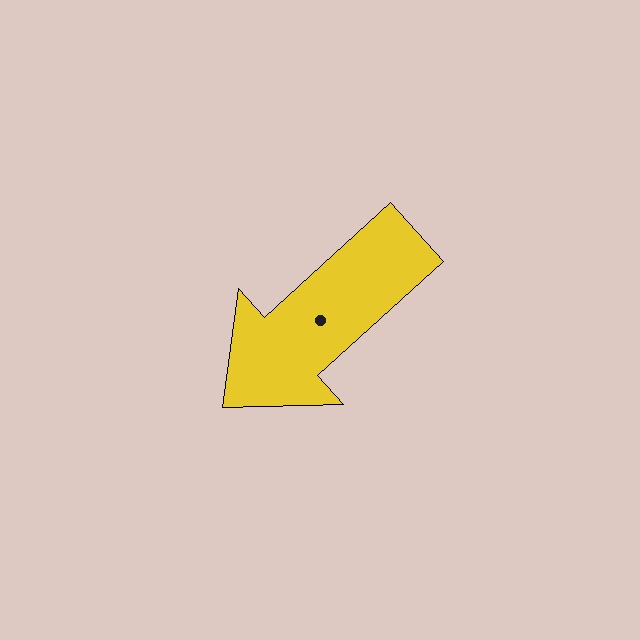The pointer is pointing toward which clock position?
Roughly 8 o'clock.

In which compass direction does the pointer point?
Southwest.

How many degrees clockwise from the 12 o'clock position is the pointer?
Approximately 228 degrees.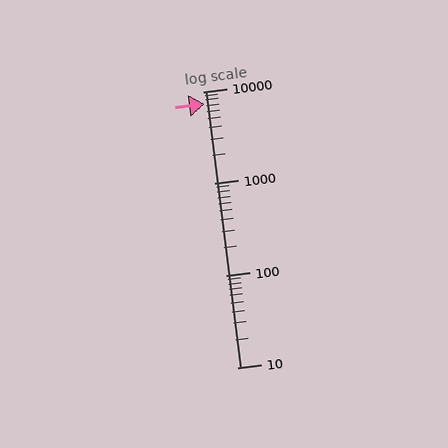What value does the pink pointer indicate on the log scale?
The pointer indicates approximately 7300.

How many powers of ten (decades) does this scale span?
The scale spans 3 decades, from 10 to 10000.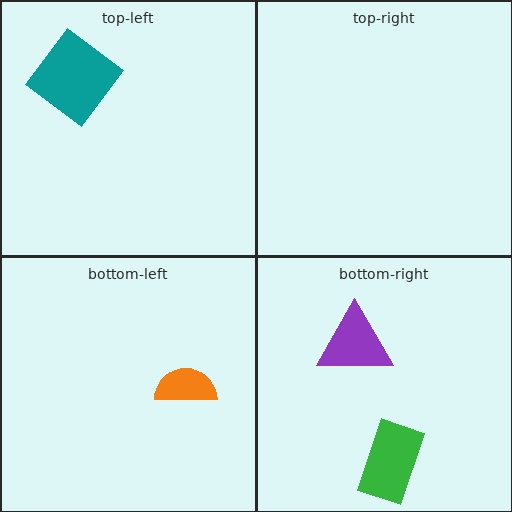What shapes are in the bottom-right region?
The purple triangle, the green rectangle.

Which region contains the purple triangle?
The bottom-right region.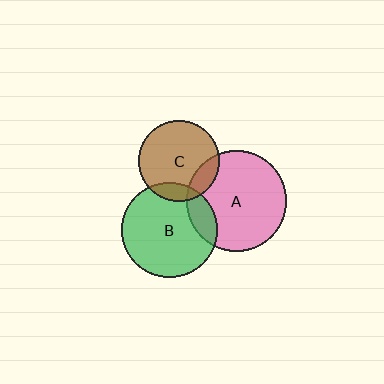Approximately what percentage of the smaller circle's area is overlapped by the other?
Approximately 15%.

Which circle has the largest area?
Circle A (pink).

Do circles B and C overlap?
Yes.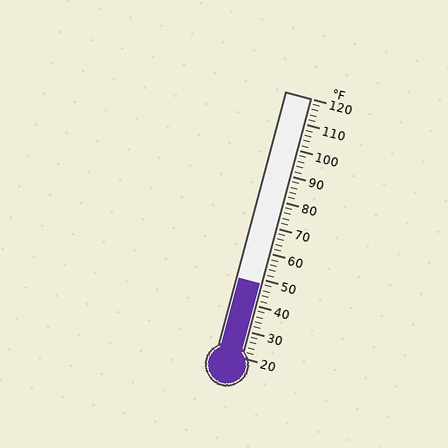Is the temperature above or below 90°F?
The temperature is below 90°F.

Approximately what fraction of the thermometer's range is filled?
The thermometer is filled to approximately 30% of its range.